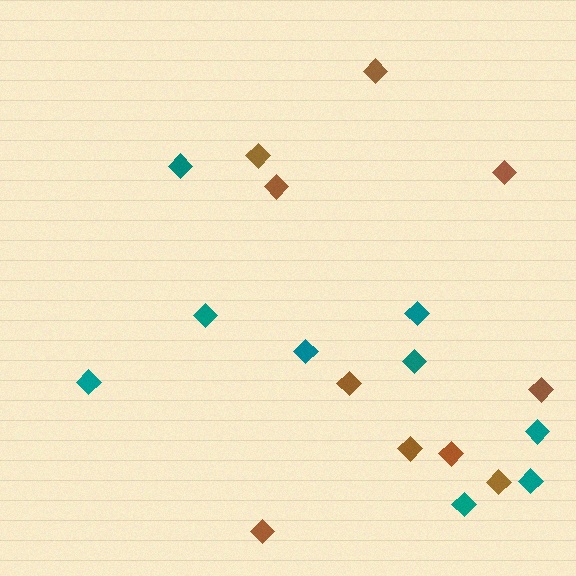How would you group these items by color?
There are 2 groups: one group of brown diamonds (10) and one group of teal diamonds (9).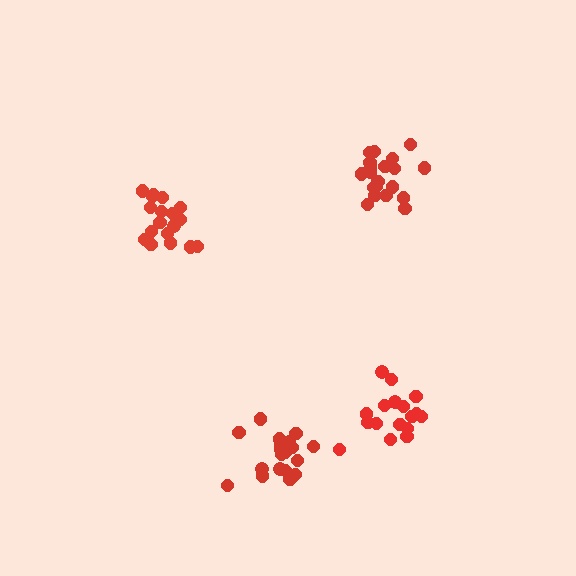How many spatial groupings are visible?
There are 4 spatial groupings.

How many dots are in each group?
Group 1: 20 dots, Group 2: 20 dots, Group 3: 18 dots, Group 4: 17 dots (75 total).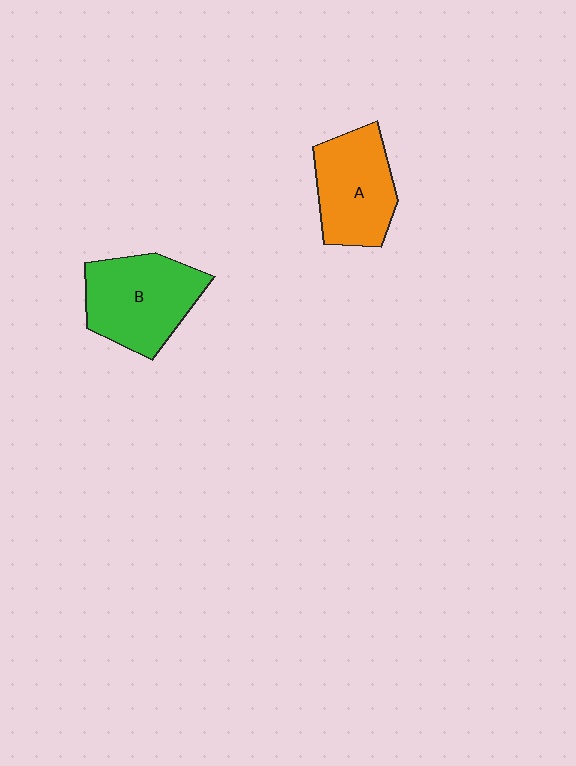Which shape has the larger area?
Shape B (green).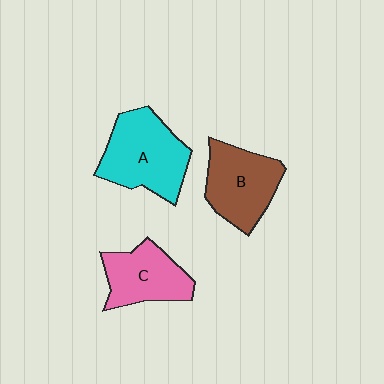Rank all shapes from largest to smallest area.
From largest to smallest: A (cyan), B (brown), C (pink).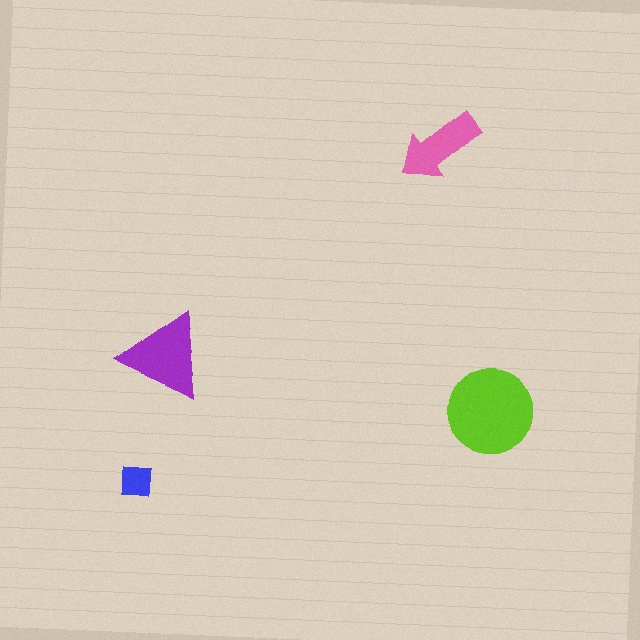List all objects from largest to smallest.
The lime circle, the purple triangle, the pink arrow, the blue square.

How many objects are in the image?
There are 4 objects in the image.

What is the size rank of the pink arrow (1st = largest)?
3rd.